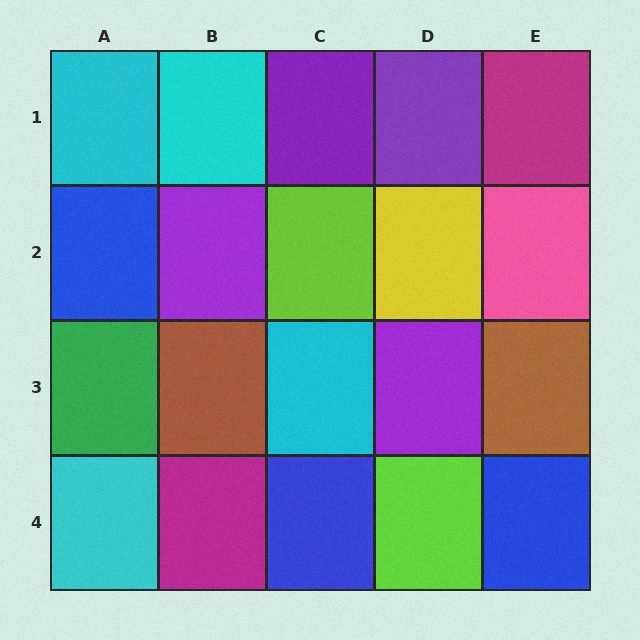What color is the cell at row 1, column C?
Purple.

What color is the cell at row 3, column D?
Purple.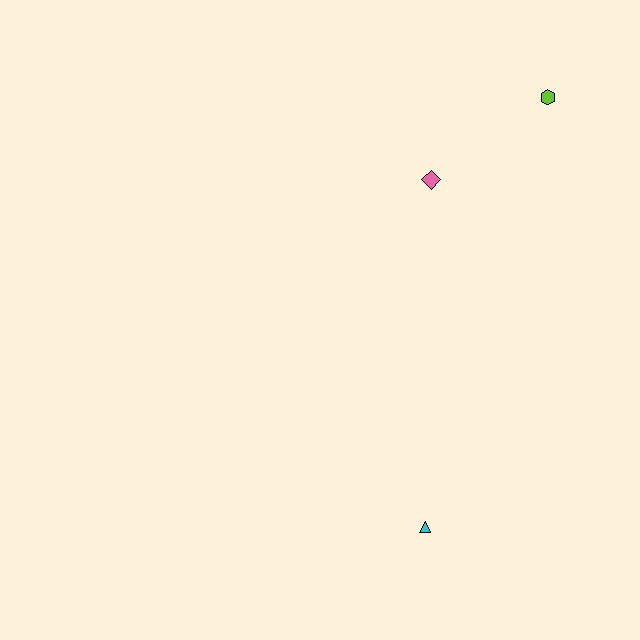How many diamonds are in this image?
There is 1 diamond.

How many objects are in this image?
There are 3 objects.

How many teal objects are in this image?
There are no teal objects.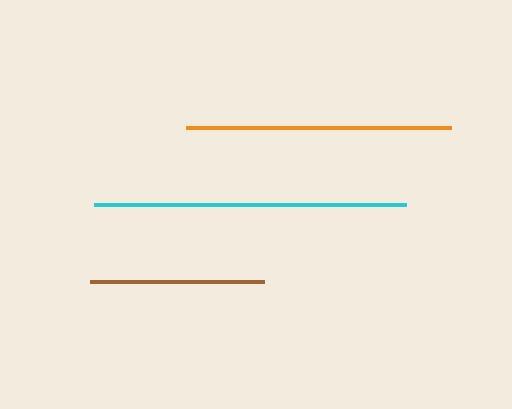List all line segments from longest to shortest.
From longest to shortest: cyan, orange, brown.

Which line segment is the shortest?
The brown line is the shortest at approximately 174 pixels.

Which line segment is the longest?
The cyan line is the longest at approximately 313 pixels.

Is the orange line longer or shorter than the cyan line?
The cyan line is longer than the orange line.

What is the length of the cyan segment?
The cyan segment is approximately 313 pixels long.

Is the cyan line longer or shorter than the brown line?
The cyan line is longer than the brown line.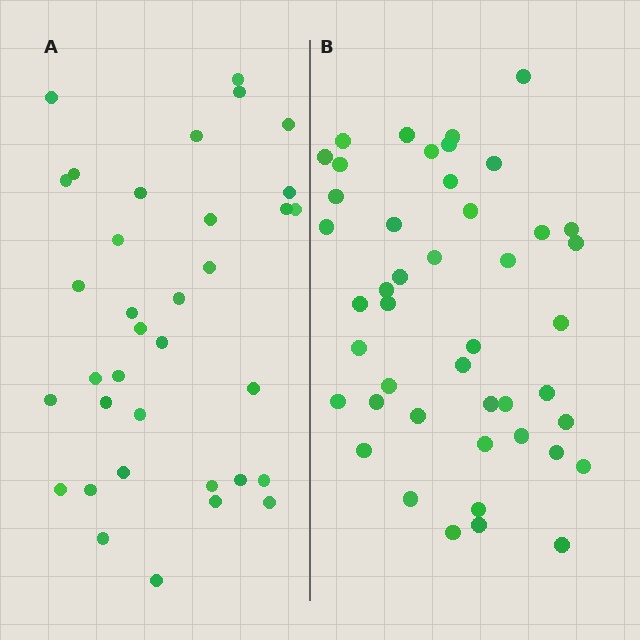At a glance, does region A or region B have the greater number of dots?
Region B (the right region) has more dots.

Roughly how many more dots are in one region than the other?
Region B has roughly 10 or so more dots than region A.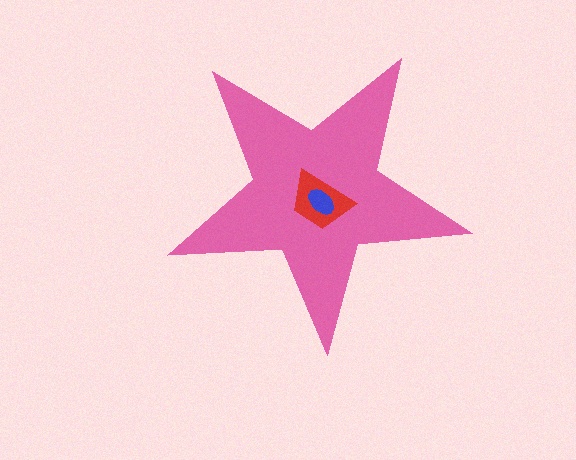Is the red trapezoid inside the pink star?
Yes.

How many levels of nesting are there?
3.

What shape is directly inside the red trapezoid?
The blue ellipse.